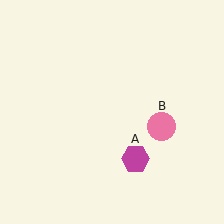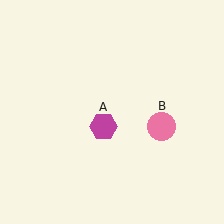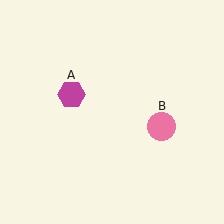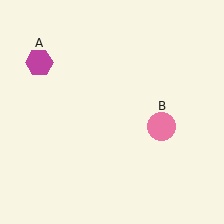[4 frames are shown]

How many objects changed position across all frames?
1 object changed position: magenta hexagon (object A).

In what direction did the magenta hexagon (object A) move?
The magenta hexagon (object A) moved up and to the left.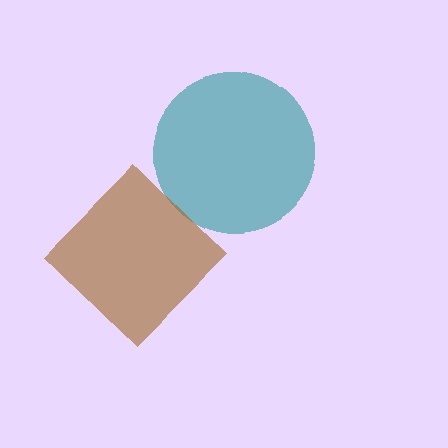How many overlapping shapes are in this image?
There are 2 overlapping shapes in the image.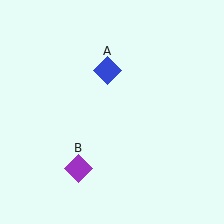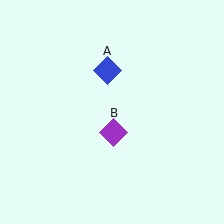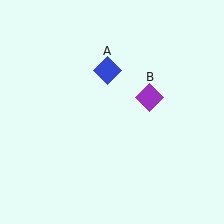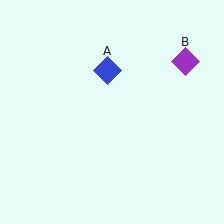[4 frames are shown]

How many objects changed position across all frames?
1 object changed position: purple diamond (object B).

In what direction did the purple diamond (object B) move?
The purple diamond (object B) moved up and to the right.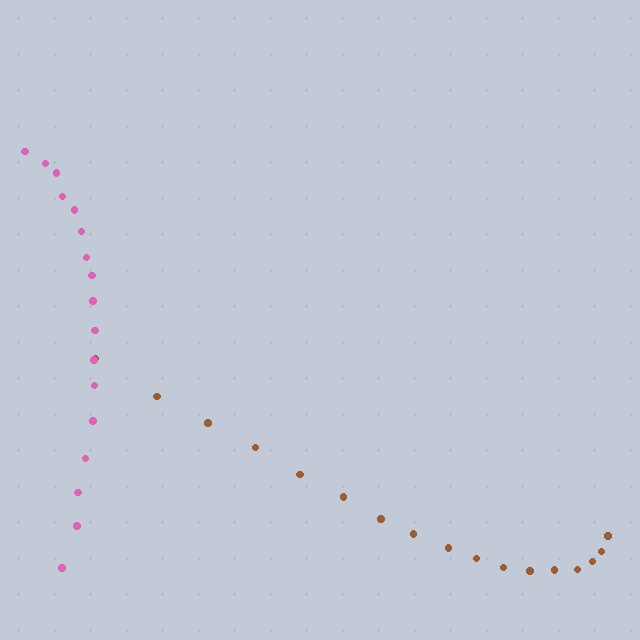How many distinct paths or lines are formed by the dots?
There are 2 distinct paths.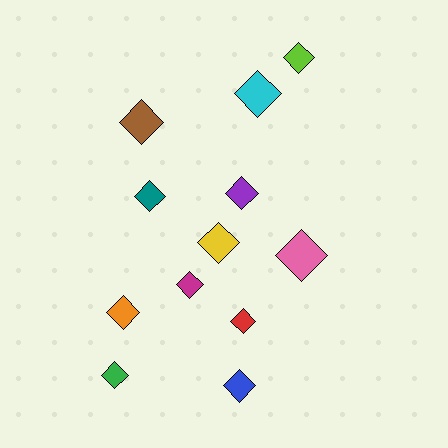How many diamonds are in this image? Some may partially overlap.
There are 12 diamonds.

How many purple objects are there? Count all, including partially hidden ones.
There is 1 purple object.